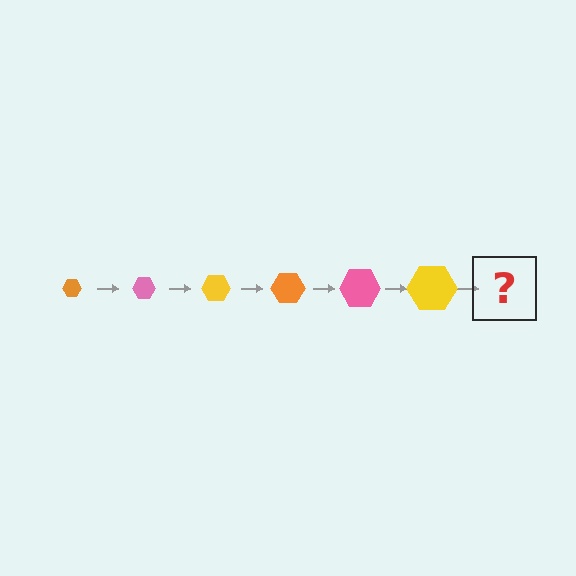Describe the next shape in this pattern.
It should be an orange hexagon, larger than the previous one.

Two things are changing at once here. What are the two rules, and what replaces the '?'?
The two rules are that the hexagon grows larger each step and the color cycles through orange, pink, and yellow. The '?' should be an orange hexagon, larger than the previous one.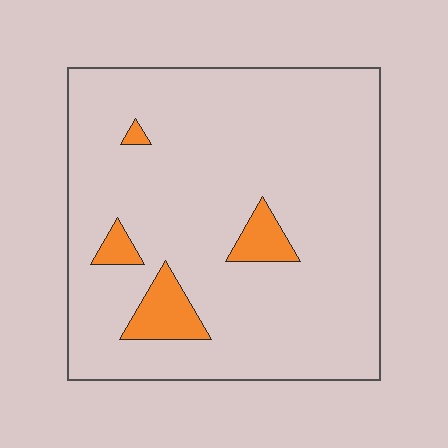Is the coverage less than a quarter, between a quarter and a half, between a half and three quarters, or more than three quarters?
Less than a quarter.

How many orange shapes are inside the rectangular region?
4.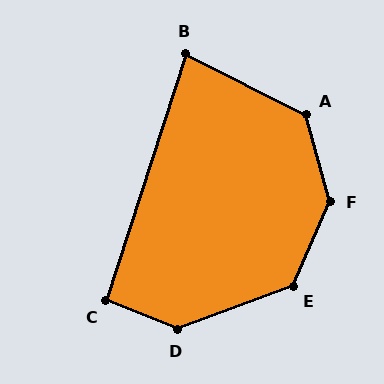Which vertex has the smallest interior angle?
B, at approximately 81 degrees.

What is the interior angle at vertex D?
Approximately 137 degrees (obtuse).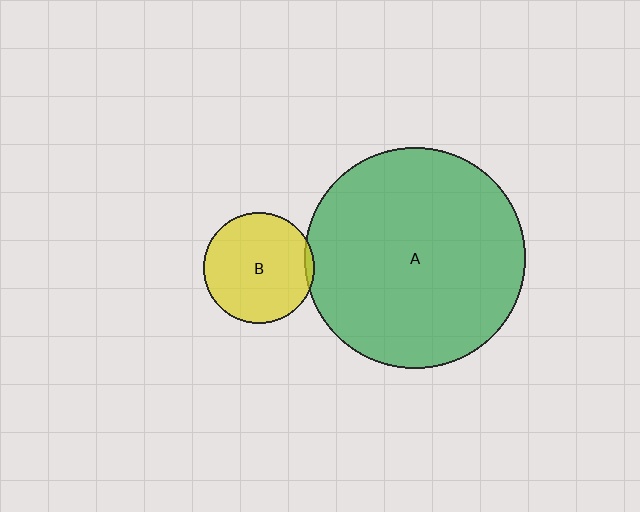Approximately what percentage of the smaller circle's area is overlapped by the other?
Approximately 5%.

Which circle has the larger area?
Circle A (green).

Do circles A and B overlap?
Yes.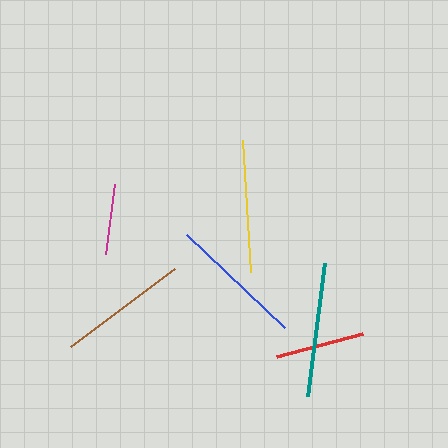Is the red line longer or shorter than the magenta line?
The red line is longer than the magenta line.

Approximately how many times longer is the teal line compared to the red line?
The teal line is approximately 1.5 times the length of the red line.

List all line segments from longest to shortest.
From longest to shortest: blue, teal, yellow, brown, red, magenta.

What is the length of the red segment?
The red segment is approximately 89 pixels long.